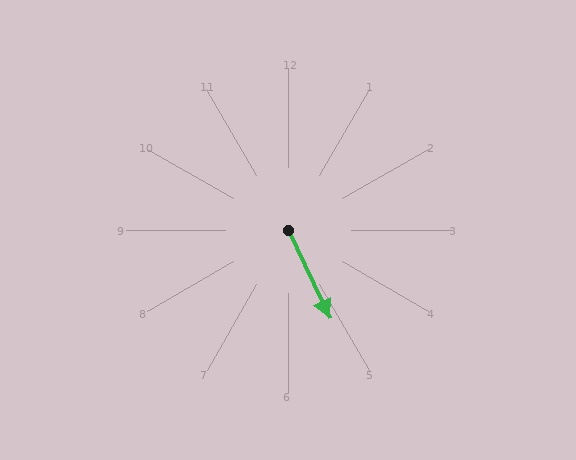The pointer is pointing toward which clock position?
Roughly 5 o'clock.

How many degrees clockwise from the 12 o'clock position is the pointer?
Approximately 155 degrees.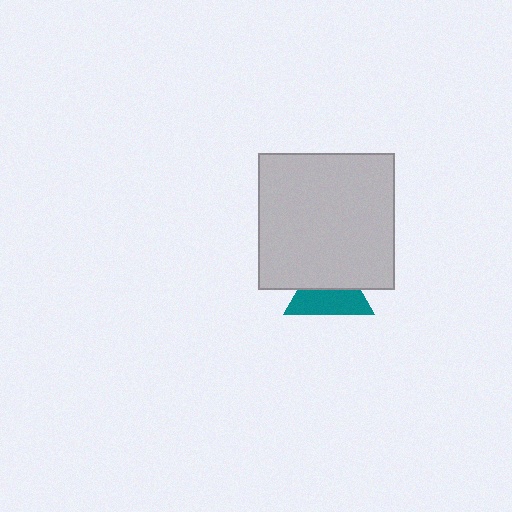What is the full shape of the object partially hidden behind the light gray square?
The partially hidden object is a teal triangle.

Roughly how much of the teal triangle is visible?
About half of it is visible (roughly 54%).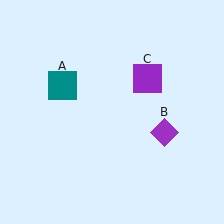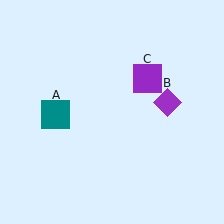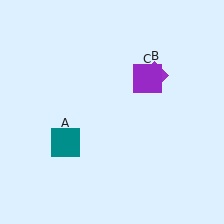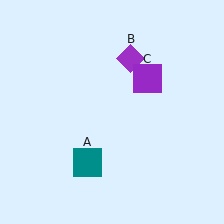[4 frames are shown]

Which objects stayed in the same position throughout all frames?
Purple square (object C) remained stationary.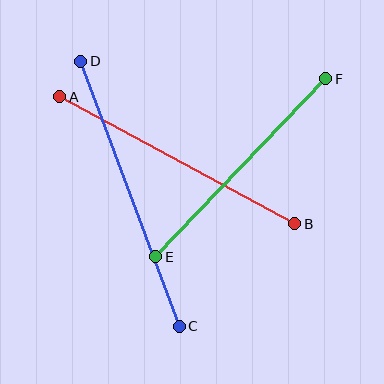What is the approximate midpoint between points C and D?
The midpoint is at approximately (130, 194) pixels.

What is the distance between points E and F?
The distance is approximately 246 pixels.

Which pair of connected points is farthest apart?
Points C and D are farthest apart.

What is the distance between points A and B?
The distance is approximately 267 pixels.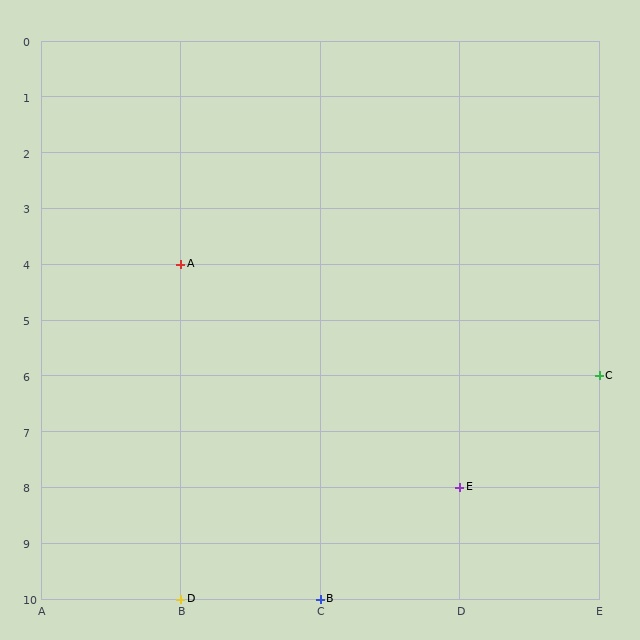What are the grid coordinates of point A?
Point A is at grid coordinates (B, 4).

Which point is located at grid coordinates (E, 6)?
Point C is at (E, 6).